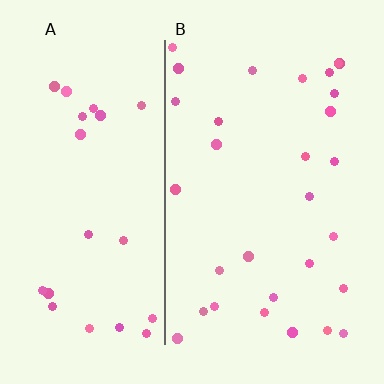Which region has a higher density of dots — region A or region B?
B (the right).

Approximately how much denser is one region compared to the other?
Approximately 1.2× — region B over region A.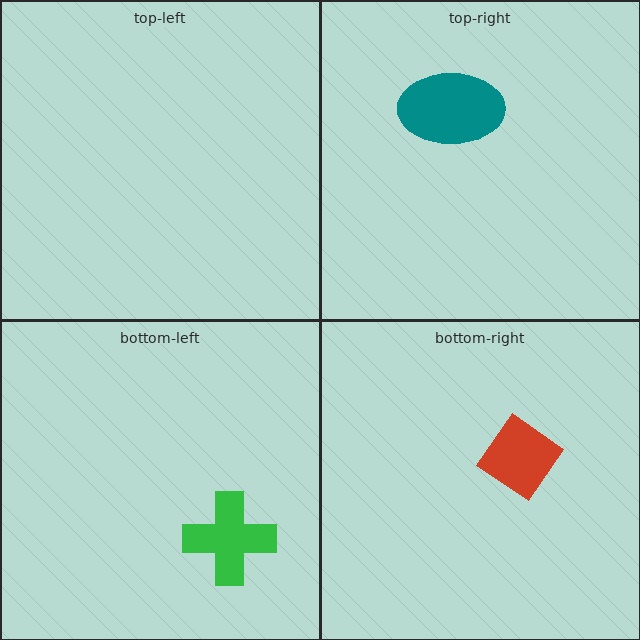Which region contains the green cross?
The bottom-left region.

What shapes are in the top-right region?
The teal ellipse.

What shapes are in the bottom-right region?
The red diamond.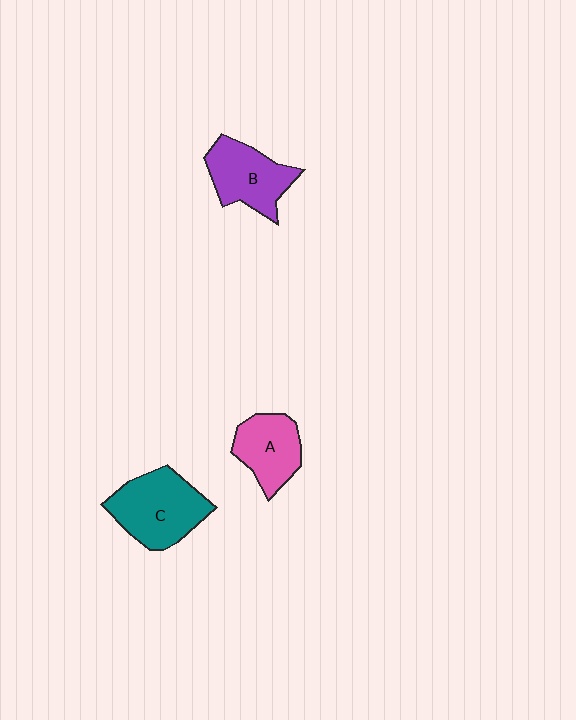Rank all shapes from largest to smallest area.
From largest to smallest: C (teal), B (purple), A (pink).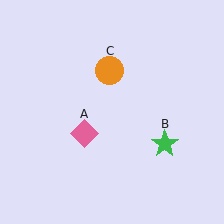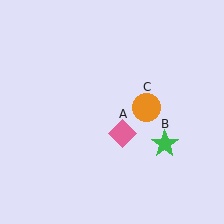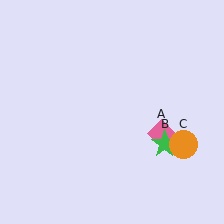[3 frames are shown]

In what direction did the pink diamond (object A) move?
The pink diamond (object A) moved right.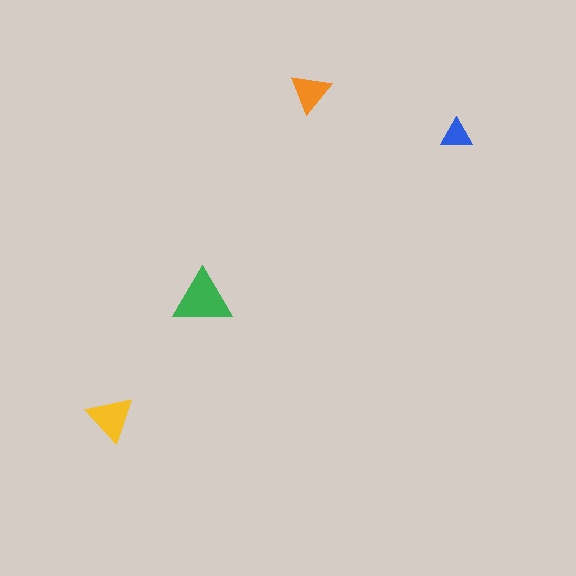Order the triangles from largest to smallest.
the green one, the yellow one, the orange one, the blue one.